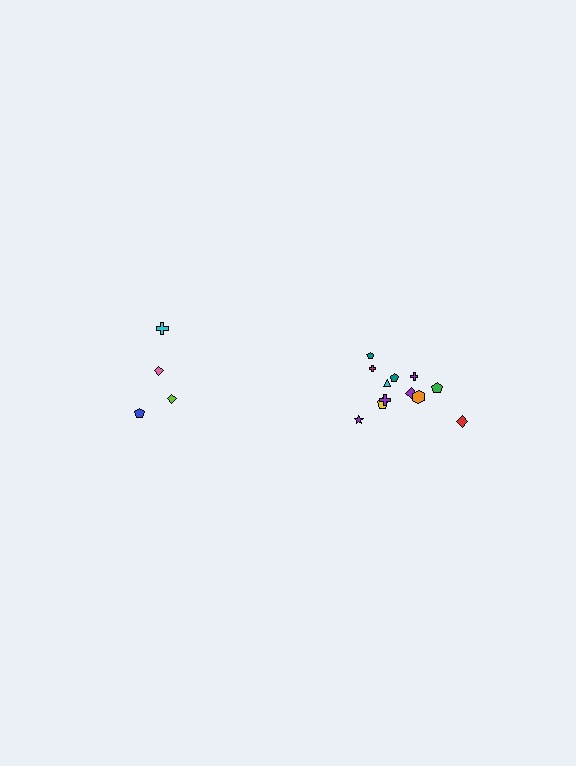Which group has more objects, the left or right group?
The right group.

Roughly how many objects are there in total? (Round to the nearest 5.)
Roughly 15 objects in total.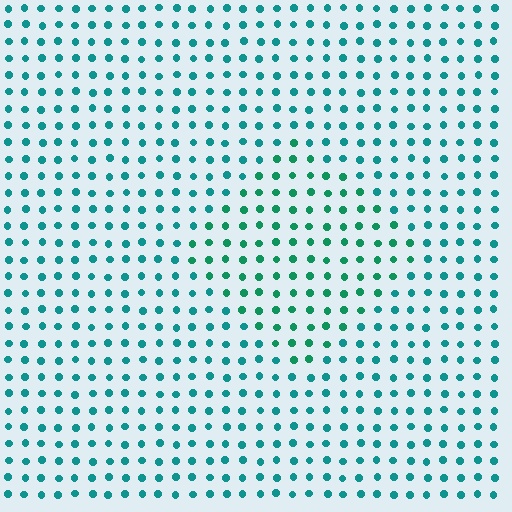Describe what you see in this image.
The image is filled with small teal elements in a uniform arrangement. A diamond-shaped region is visible where the elements are tinted to a slightly different hue, forming a subtle color boundary.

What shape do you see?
I see a diamond.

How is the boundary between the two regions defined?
The boundary is defined purely by a slight shift in hue (about 24 degrees). Spacing, size, and orientation are identical on both sides.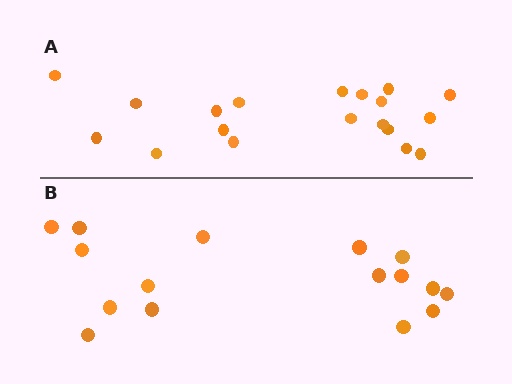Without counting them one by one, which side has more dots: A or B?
Region A (the top region) has more dots.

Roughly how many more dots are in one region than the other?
Region A has just a few more — roughly 2 or 3 more dots than region B.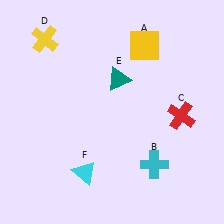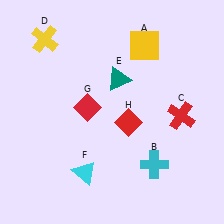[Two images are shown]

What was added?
A red diamond (G), a red diamond (H) were added in Image 2.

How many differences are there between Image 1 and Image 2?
There are 2 differences between the two images.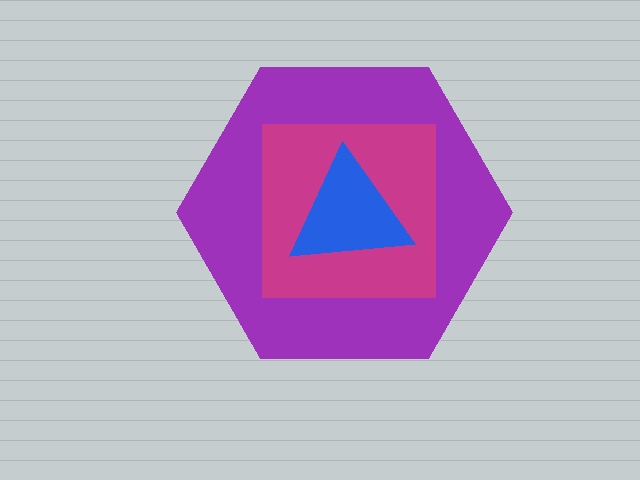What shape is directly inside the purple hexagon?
The magenta square.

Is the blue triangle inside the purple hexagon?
Yes.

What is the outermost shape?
The purple hexagon.